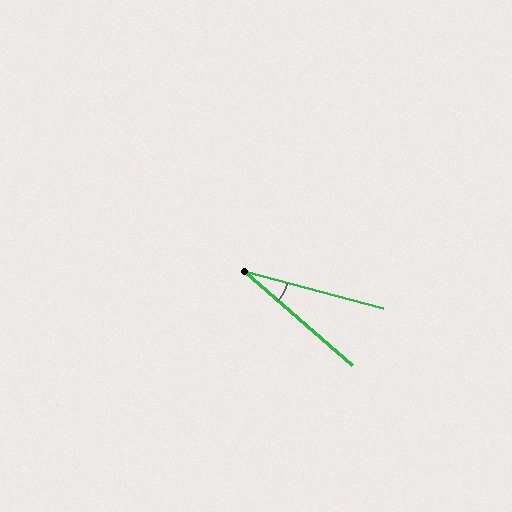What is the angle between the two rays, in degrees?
Approximately 26 degrees.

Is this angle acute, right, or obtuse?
It is acute.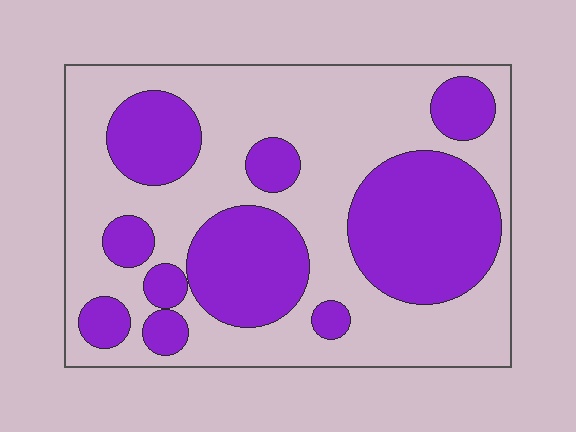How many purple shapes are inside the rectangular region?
10.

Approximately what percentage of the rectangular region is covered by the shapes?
Approximately 40%.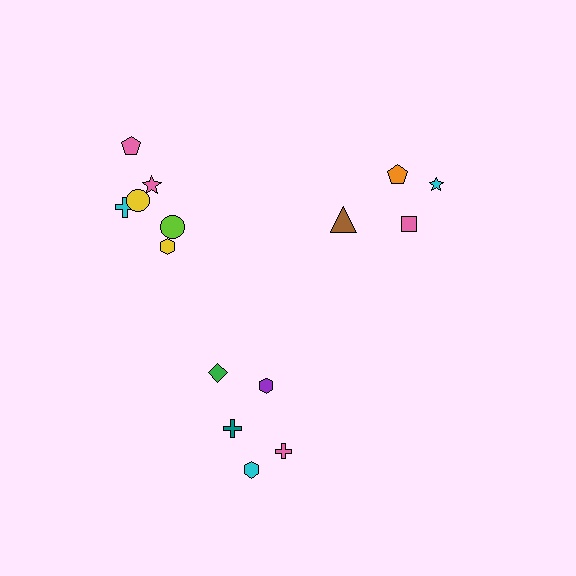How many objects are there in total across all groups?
There are 15 objects.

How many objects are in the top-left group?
There are 6 objects.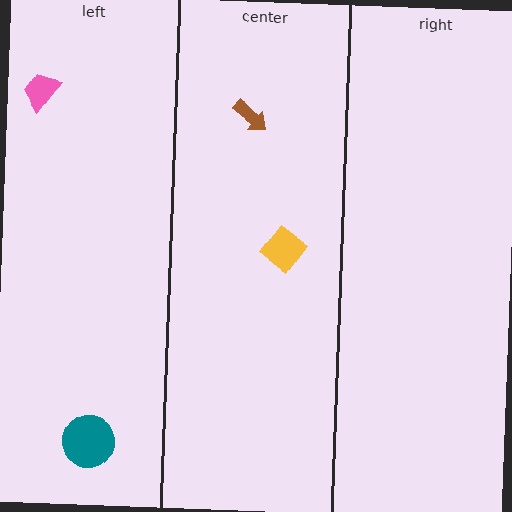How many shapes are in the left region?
2.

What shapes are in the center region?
The yellow diamond, the brown arrow.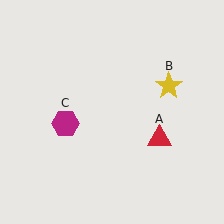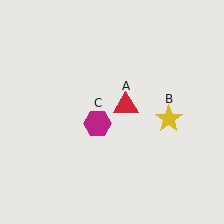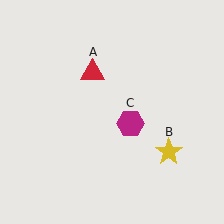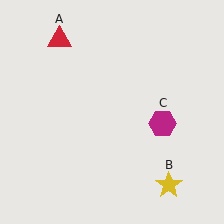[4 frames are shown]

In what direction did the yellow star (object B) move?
The yellow star (object B) moved down.